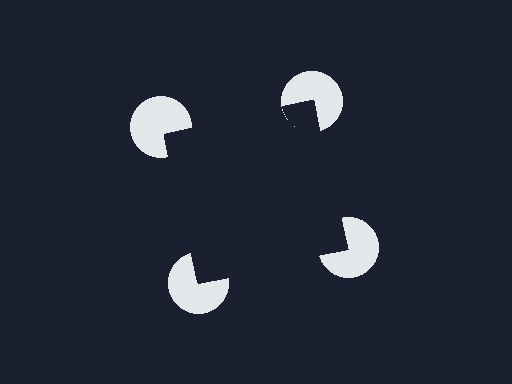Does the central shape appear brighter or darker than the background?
It typically appears slightly darker than the background, even though no actual brightness change is drawn.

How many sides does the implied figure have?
4 sides.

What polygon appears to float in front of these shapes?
An illusory square — its edges are inferred from the aligned wedge cuts in the pac-man discs, not physically drawn.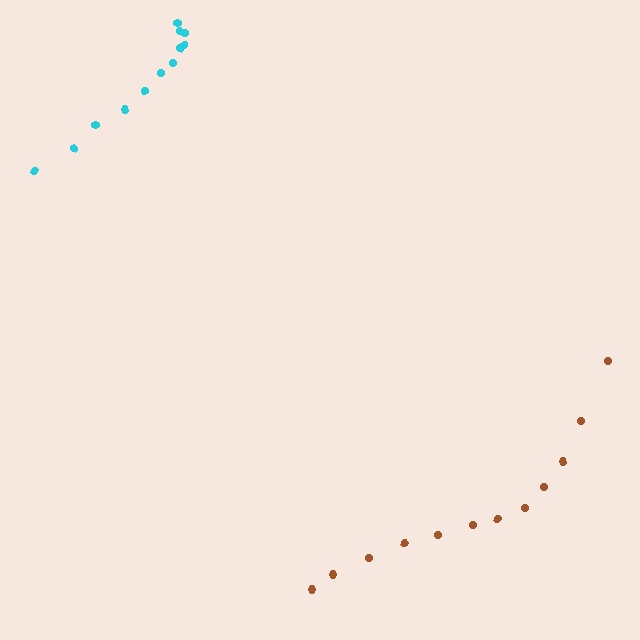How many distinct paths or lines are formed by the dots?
There are 2 distinct paths.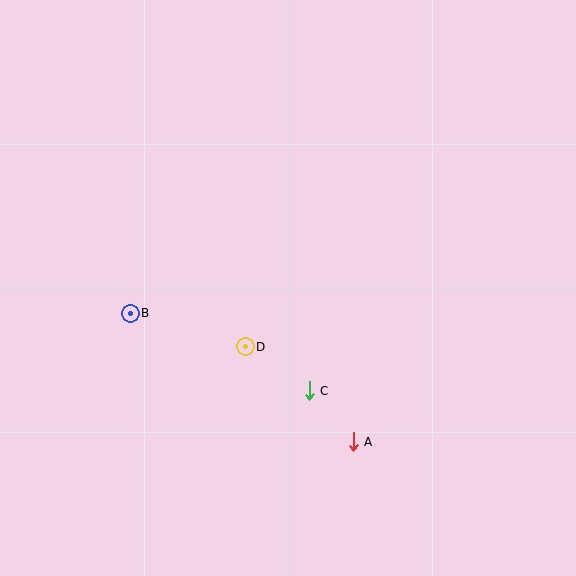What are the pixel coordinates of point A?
Point A is at (353, 442).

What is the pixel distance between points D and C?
The distance between D and C is 77 pixels.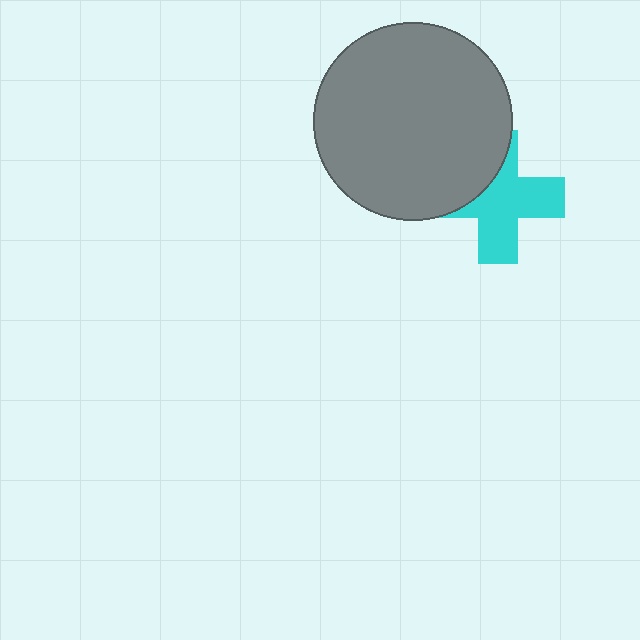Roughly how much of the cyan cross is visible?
Most of it is visible (roughly 66%).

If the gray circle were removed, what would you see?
You would see the complete cyan cross.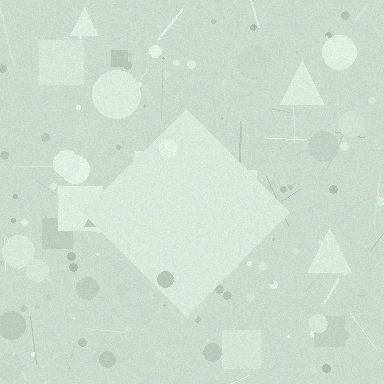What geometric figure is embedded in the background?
A diamond is embedded in the background.